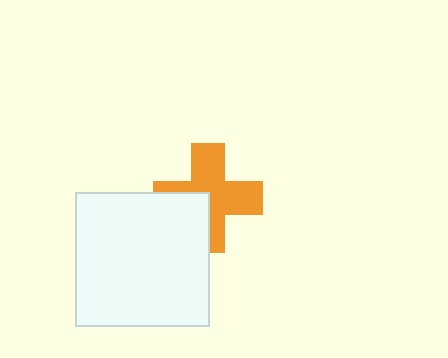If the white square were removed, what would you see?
You would see the complete orange cross.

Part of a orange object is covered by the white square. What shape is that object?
It is a cross.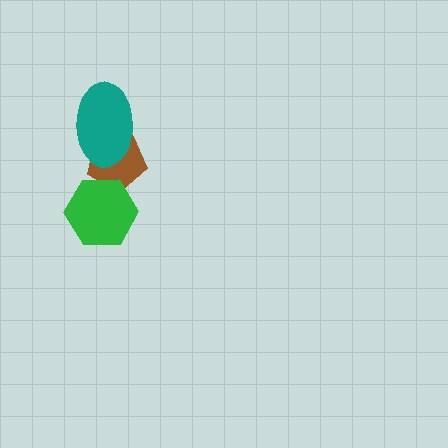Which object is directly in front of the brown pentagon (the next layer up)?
The teal ellipse is directly in front of the brown pentagon.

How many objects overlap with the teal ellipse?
1 object overlaps with the teal ellipse.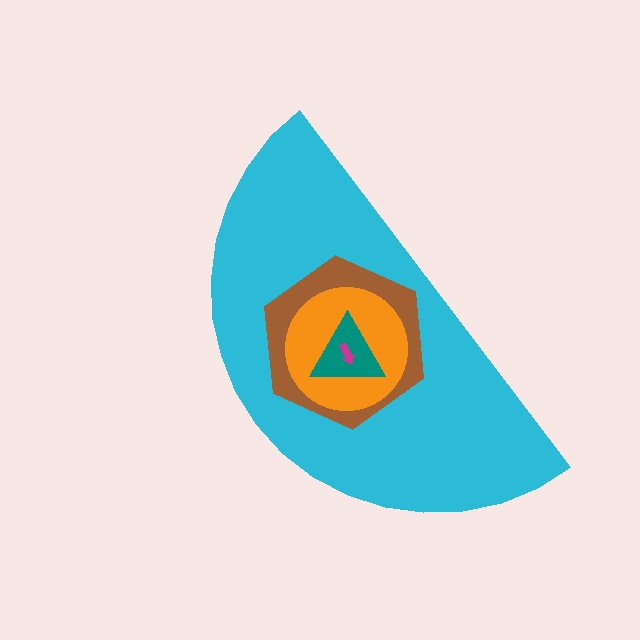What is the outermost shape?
The cyan semicircle.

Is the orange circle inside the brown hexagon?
Yes.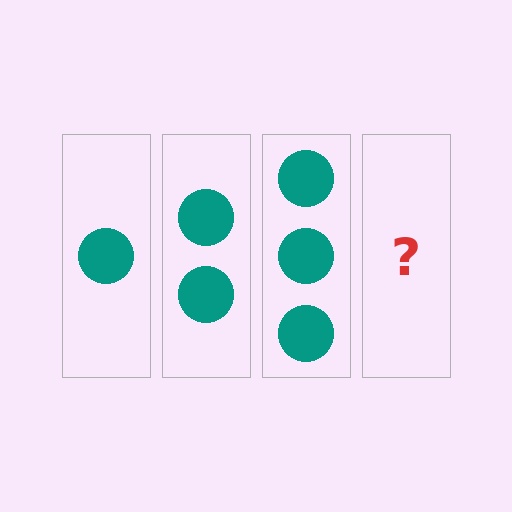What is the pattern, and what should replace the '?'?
The pattern is that each step adds one more circle. The '?' should be 4 circles.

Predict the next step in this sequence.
The next step is 4 circles.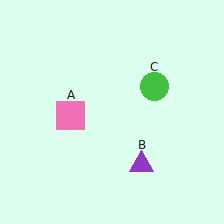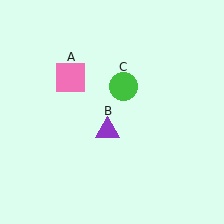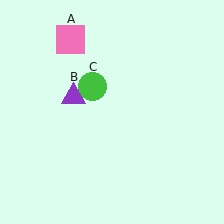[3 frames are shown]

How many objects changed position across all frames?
3 objects changed position: pink square (object A), purple triangle (object B), green circle (object C).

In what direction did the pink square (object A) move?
The pink square (object A) moved up.